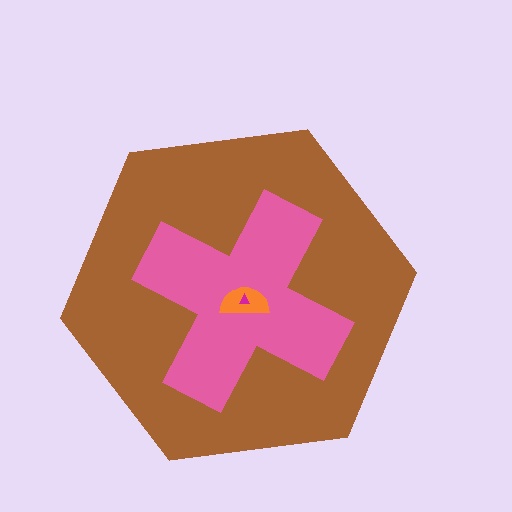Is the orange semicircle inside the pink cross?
Yes.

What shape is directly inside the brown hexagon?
The pink cross.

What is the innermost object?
The magenta triangle.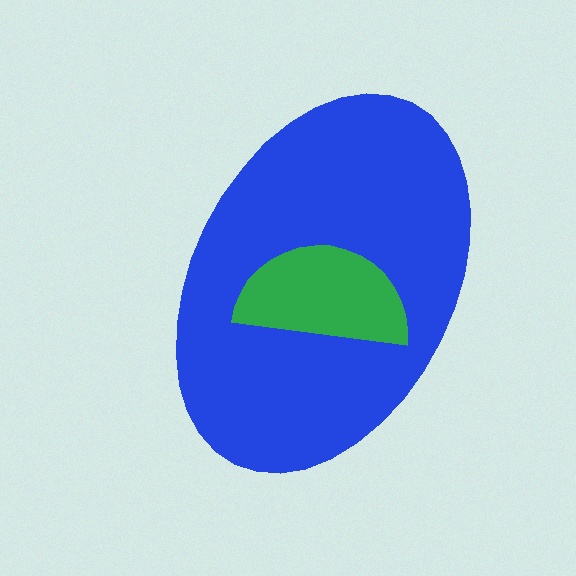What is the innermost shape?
The green semicircle.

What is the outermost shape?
The blue ellipse.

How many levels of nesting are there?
2.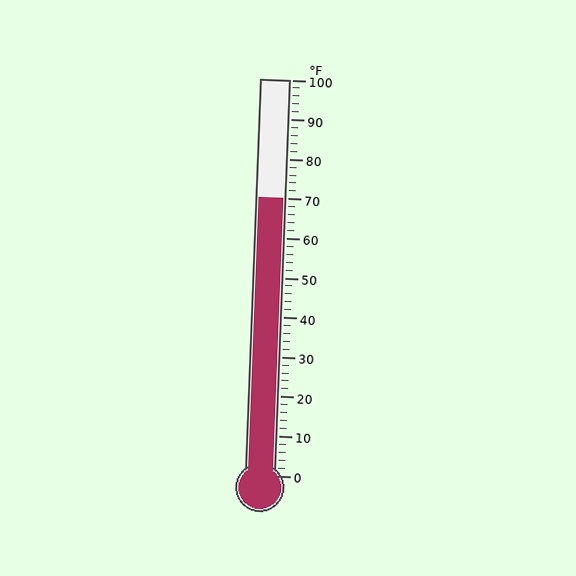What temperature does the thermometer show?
The thermometer shows approximately 70°F.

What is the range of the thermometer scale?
The thermometer scale ranges from 0°F to 100°F.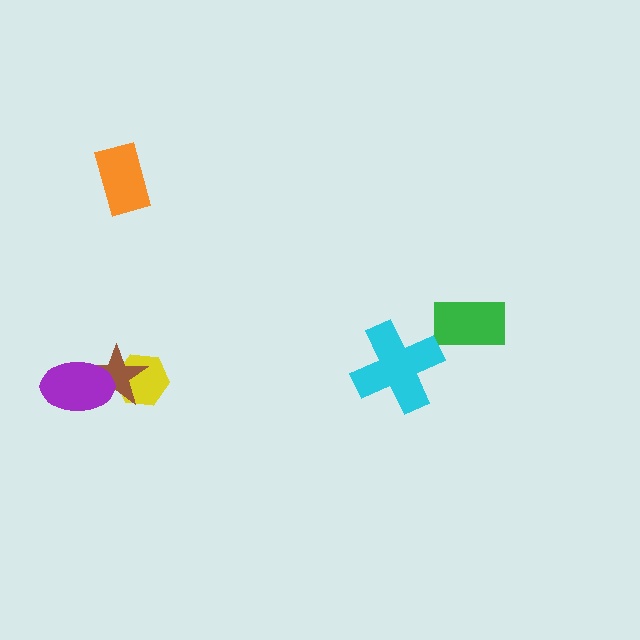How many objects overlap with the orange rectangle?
0 objects overlap with the orange rectangle.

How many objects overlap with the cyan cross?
0 objects overlap with the cyan cross.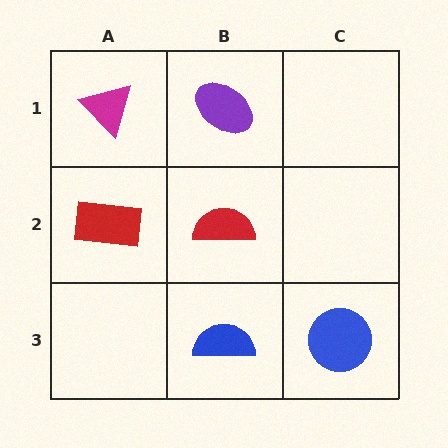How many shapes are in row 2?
2 shapes.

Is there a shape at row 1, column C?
No, that cell is empty.